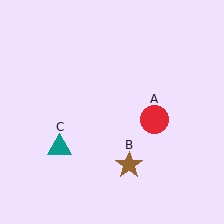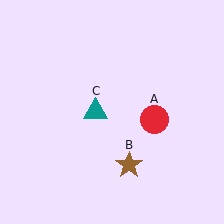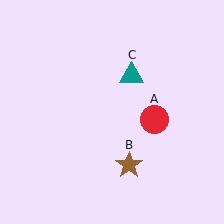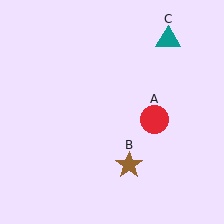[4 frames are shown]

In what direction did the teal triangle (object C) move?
The teal triangle (object C) moved up and to the right.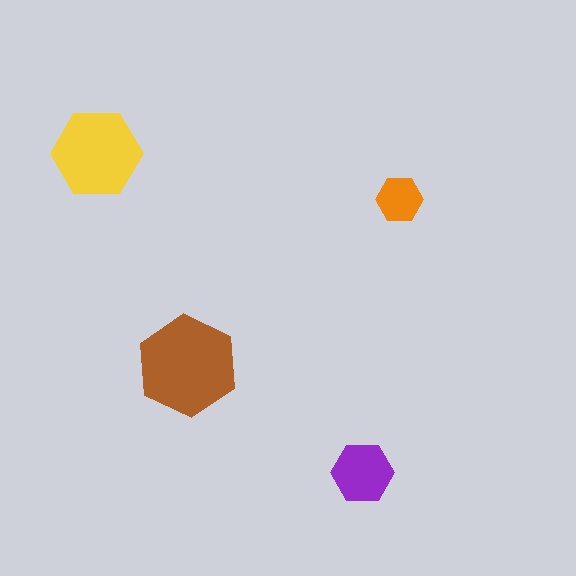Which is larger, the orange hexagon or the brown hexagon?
The brown one.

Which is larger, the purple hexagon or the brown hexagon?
The brown one.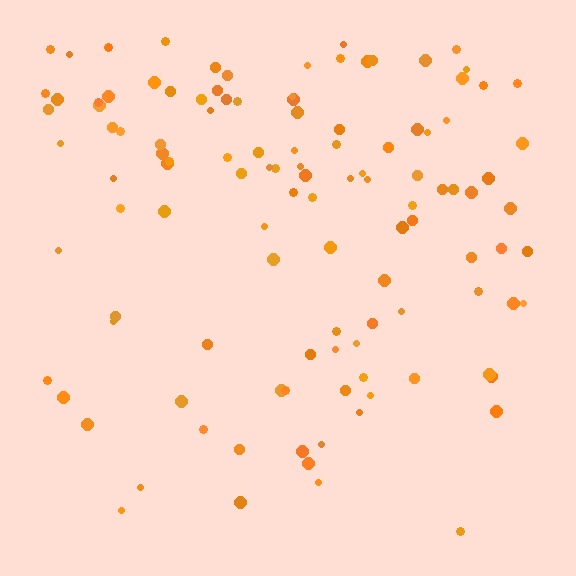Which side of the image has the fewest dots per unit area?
The bottom.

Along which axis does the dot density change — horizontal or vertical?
Vertical.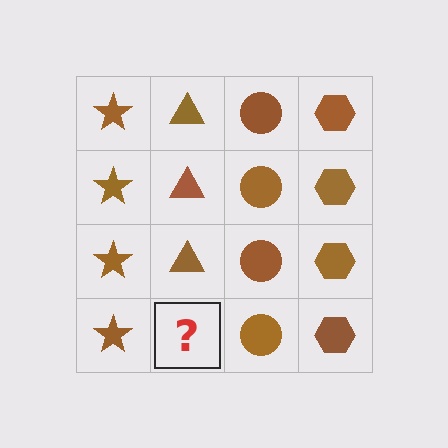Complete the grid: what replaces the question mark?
The question mark should be replaced with a brown triangle.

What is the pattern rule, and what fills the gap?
The rule is that each column has a consistent shape. The gap should be filled with a brown triangle.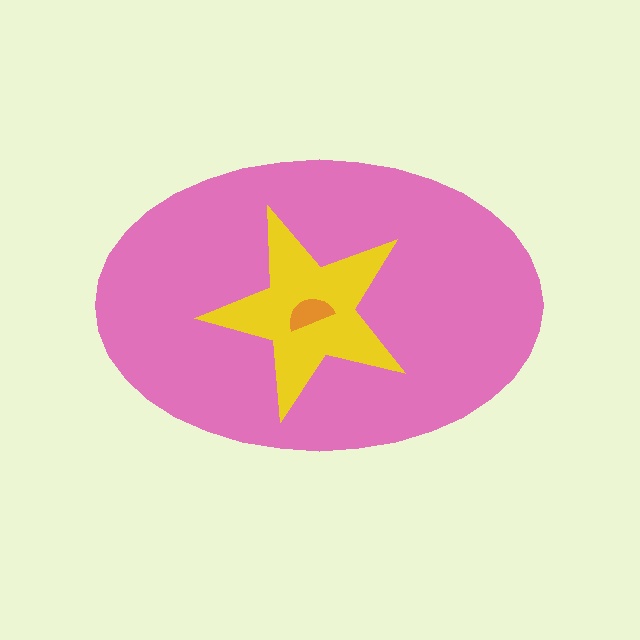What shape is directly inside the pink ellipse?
The yellow star.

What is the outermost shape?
The pink ellipse.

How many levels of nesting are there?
3.